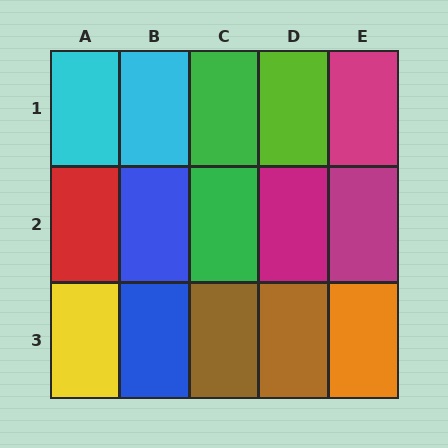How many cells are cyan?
2 cells are cyan.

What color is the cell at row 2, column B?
Blue.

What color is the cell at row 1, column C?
Green.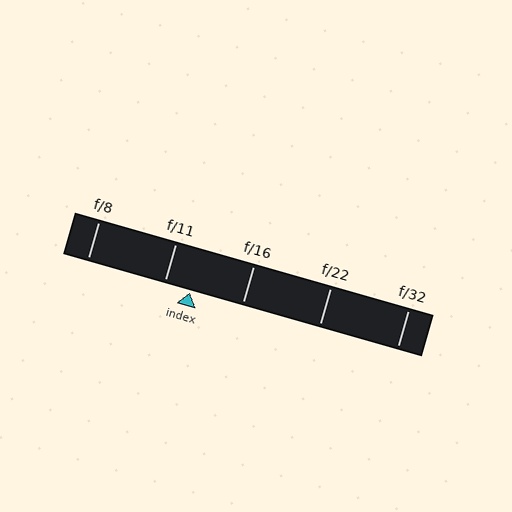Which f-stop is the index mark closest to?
The index mark is closest to f/11.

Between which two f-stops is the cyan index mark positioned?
The index mark is between f/11 and f/16.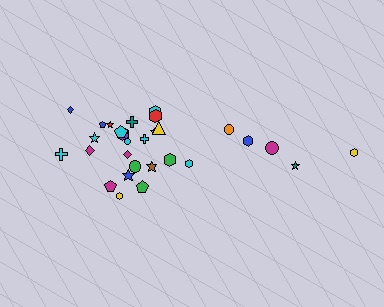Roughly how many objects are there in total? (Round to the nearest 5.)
Roughly 30 objects in total.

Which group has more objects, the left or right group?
The left group.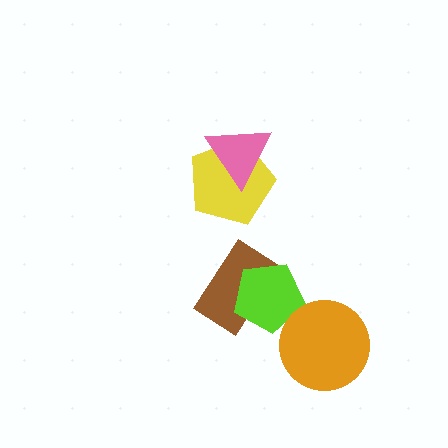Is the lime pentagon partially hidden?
No, no other shape covers it.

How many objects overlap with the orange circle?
0 objects overlap with the orange circle.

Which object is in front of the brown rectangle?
The lime pentagon is in front of the brown rectangle.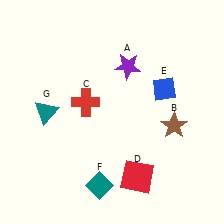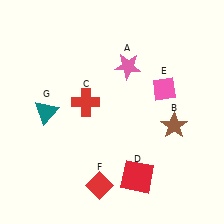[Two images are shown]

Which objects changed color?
A changed from purple to pink. E changed from blue to pink. F changed from teal to red.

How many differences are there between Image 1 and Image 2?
There are 3 differences between the two images.